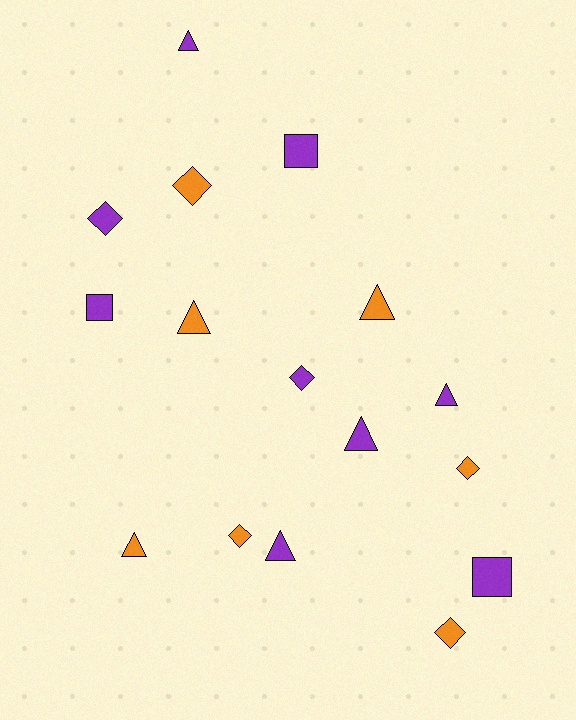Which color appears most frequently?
Purple, with 9 objects.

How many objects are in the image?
There are 16 objects.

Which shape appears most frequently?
Triangle, with 7 objects.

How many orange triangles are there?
There are 3 orange triangles.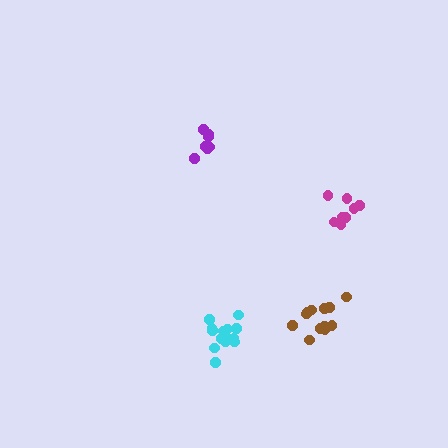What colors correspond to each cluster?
The clusters are colored: purple, brown, cyan, magenta.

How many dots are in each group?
Group 1: 8 dots, Group 2: 13 dots, Group 3: 14 dots, Group 4: 8 dots (43 total).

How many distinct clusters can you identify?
There are 4 distinct clusters.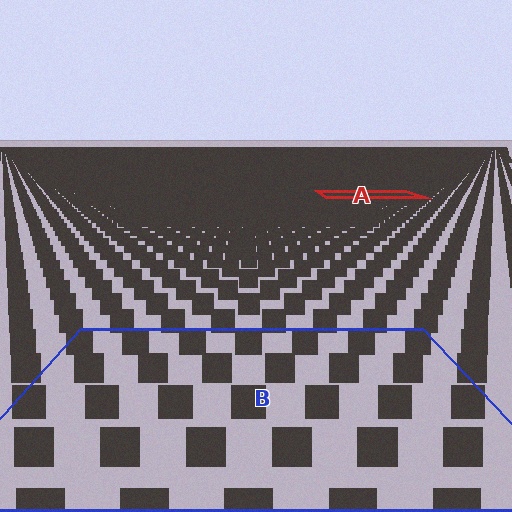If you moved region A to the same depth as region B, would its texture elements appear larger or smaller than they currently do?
They would appear larger. At a closer depth, the same texture elements are projected at a bigger on-screen size.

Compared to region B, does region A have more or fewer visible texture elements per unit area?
Region A has more texture elements per unit area — they are packed more densely because it is farther away.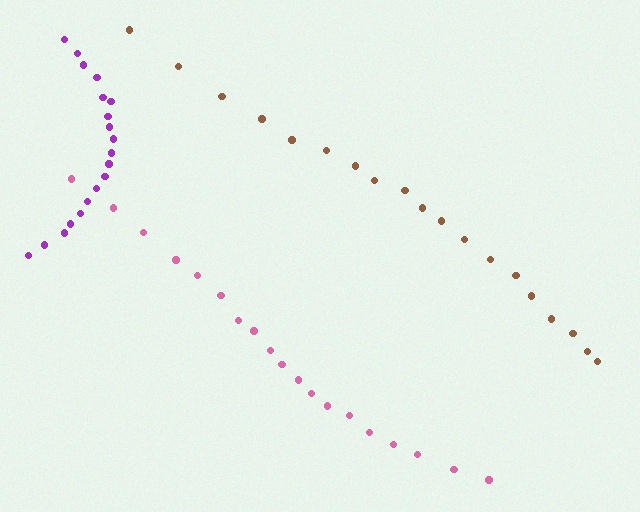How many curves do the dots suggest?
There are 3 distinct paths.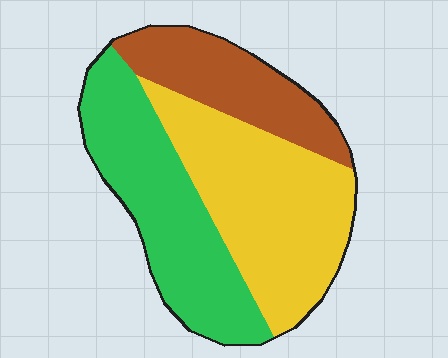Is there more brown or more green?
Green.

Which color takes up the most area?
Yellow, at roughly 40%.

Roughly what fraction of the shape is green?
Green takes up about three eighths (3/8) of the shape.